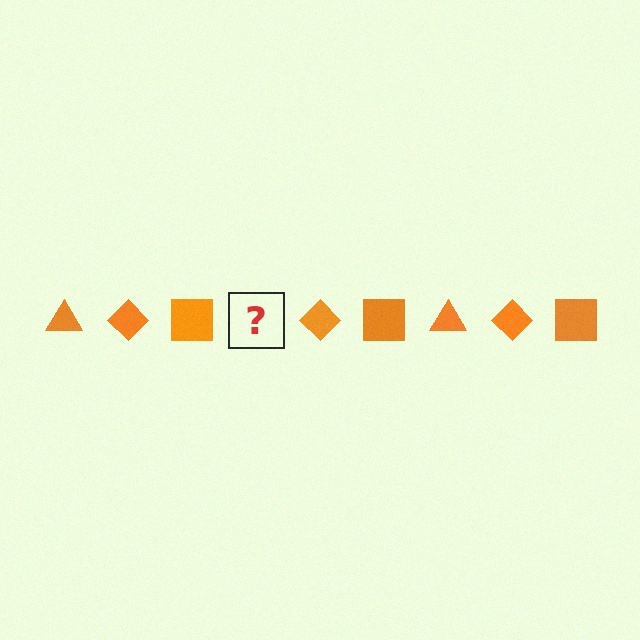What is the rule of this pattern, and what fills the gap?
The rule is that the pattern cycles through triangle, diamond, square shapes in orange. The gap should be filled with an orange triangle.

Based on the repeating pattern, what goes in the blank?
The blank should be an orange triangle.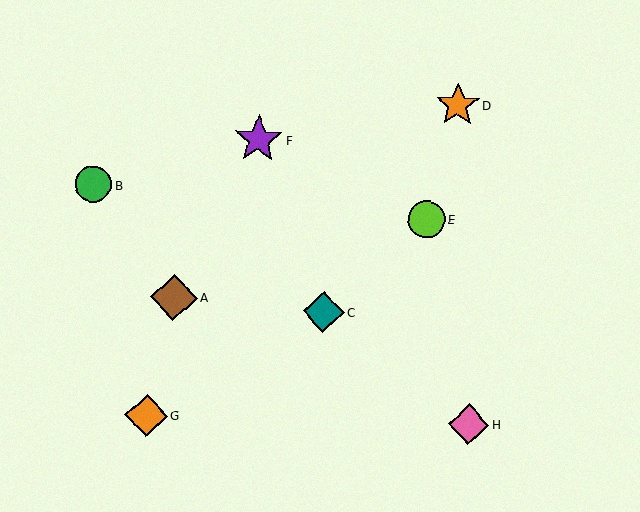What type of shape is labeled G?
Shape G is an orange diamond.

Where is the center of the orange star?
The center of the orange star is at (458, 105).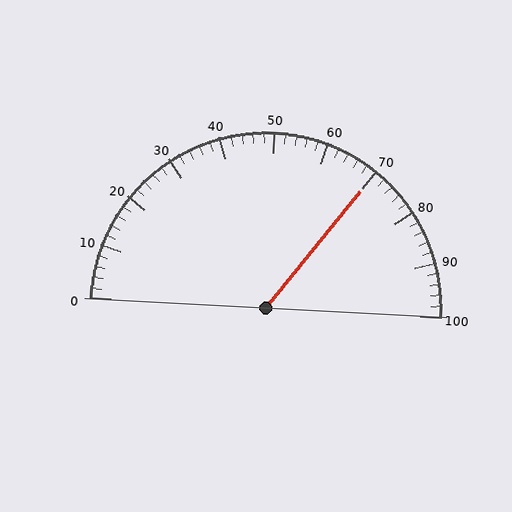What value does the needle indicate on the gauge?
The needle indicates approximately 70.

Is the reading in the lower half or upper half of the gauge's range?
The reading is in the upper half of the range (0 to 100).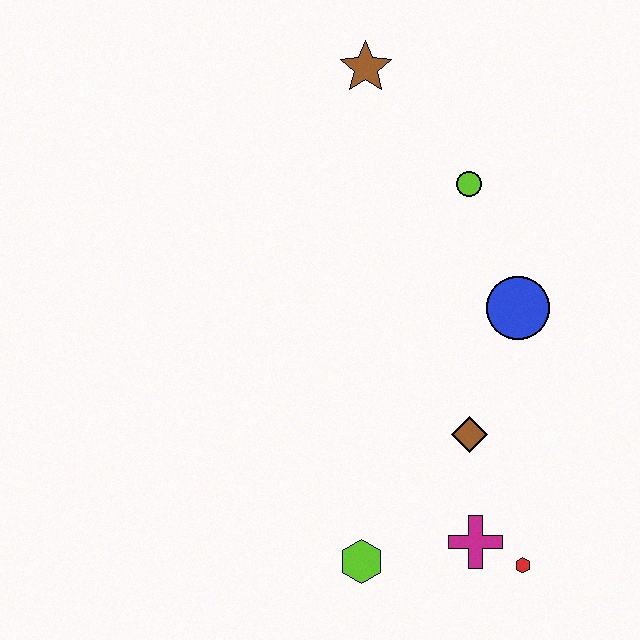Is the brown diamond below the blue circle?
Yes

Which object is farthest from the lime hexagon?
The brown star is farthest from the lime hexagon.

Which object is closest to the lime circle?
The blue circle is closest to the lime circle.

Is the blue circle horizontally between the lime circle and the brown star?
No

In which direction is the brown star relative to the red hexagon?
The brown star is above the red hexagon.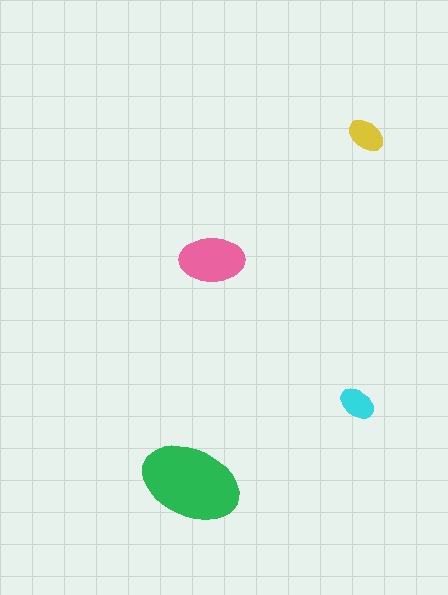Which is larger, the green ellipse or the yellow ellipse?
The green one.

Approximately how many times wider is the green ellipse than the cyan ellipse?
About 3 times wider.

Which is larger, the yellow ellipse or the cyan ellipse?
The yellow one.